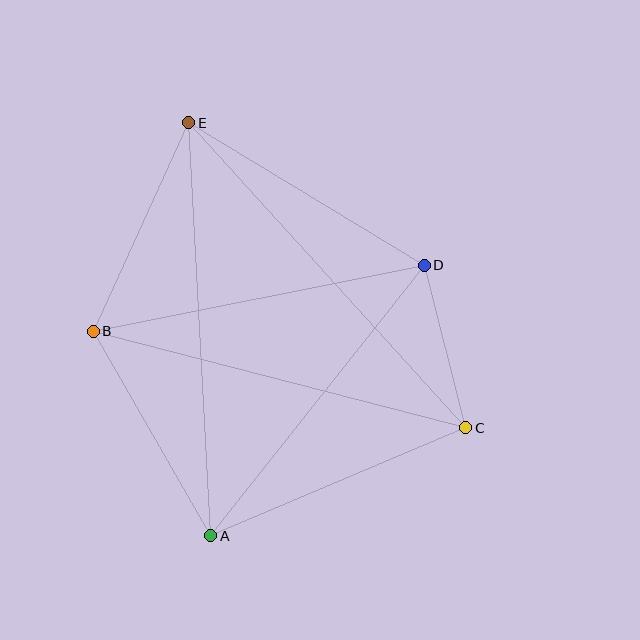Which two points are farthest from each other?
Points A and E are farthest from each other.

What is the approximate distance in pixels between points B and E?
The distance between B and E is approximately 229 pixels.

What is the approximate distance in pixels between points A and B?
The distance between A and B is approximately 236 pixels.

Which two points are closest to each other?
Points C and D are closest to each other.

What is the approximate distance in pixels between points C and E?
The distance between C and E is approximately 412 pixels.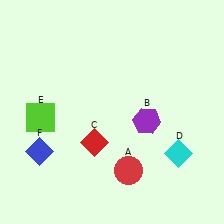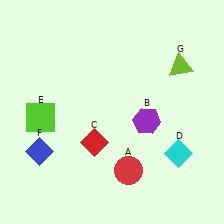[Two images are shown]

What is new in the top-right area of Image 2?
A lime triangle (G) was added in the top-right area of Image 2.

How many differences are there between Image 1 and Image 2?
There is 1 difference between the two images.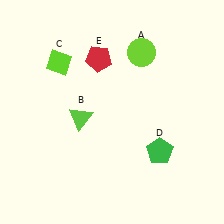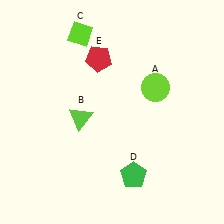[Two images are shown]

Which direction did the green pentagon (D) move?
The green pentagon (D) moved left.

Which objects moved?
The objects that moved are: the lime circle (A), the lime diamond (C), the green pentagon (D).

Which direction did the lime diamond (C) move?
The lime diamond (C) moved up.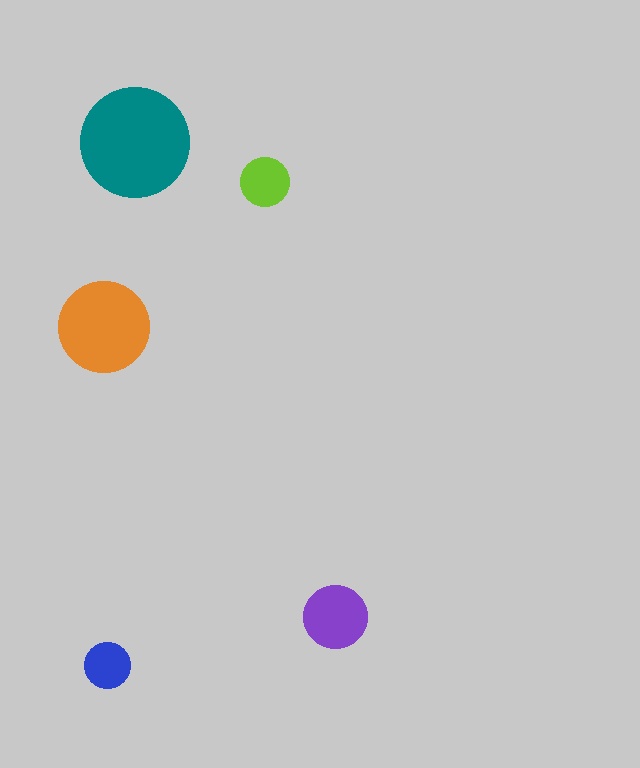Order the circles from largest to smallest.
the teal one, the orange one, the purple one, the lime one, the blue one.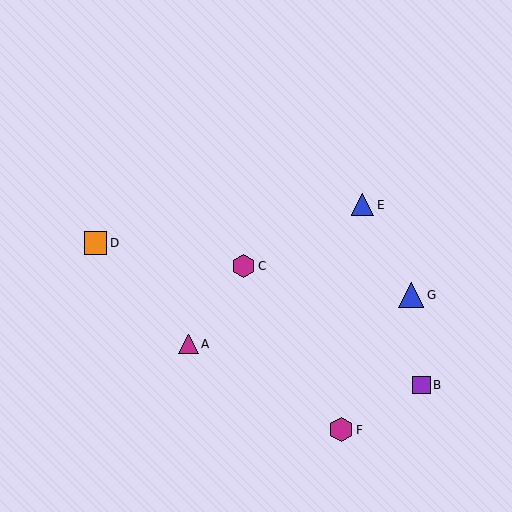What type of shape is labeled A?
Shape A is a magenta triangle.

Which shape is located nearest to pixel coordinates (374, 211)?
The blue triangle (labeled E) at (363, 205) is nearest to that location.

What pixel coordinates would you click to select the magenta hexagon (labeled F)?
Click at (341, 430) to select the magenta hexagon F.